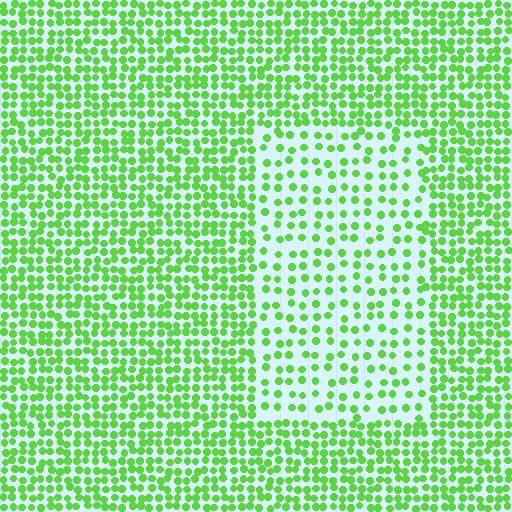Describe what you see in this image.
The image contains small lime elements arranged at two different densities. A rectangle-shaped region is visible where the elements are less densely packed than the surrounding area.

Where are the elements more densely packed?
The elements are more densely packed outside the rectangle boundary.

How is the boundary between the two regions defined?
The boundary is defined by a change in element density (approximately 2.0x ratio). All elements are the same color, size, and shape.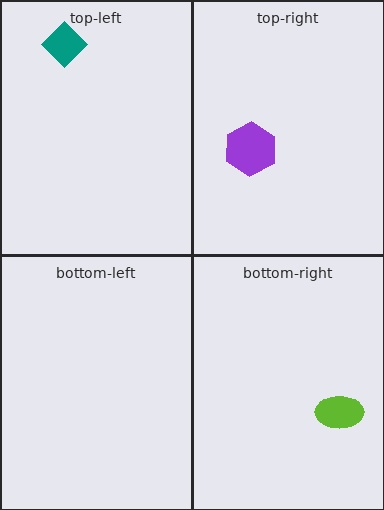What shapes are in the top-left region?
The teal diamond.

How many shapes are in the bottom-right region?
1.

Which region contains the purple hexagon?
The top-right region.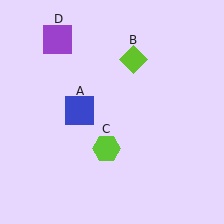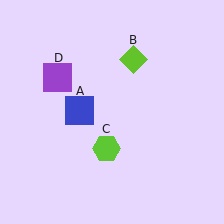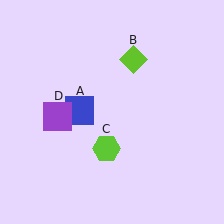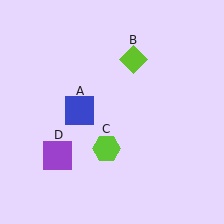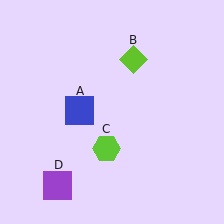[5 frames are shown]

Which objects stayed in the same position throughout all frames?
Blue square (object A) and lime diamond (object B) and lime hexagon (object C) remained stationary.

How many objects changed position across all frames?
1 object changed position: purple square (object D).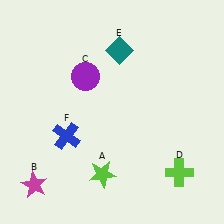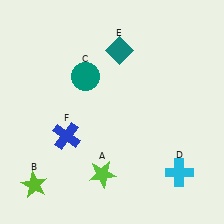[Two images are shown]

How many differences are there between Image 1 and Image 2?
There are 3 differences between the two images.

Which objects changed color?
B changed from magenta to lime. C changed from purple to teal. D changed from lime to cyan.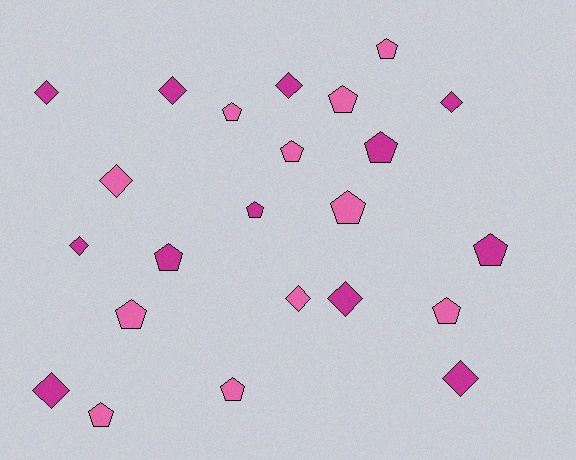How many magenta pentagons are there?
There are 4 magenta pentagons.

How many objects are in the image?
There are 23 objects.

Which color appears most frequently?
Magenta, with 12 objects.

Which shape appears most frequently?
Pentagon, with 13 objects.